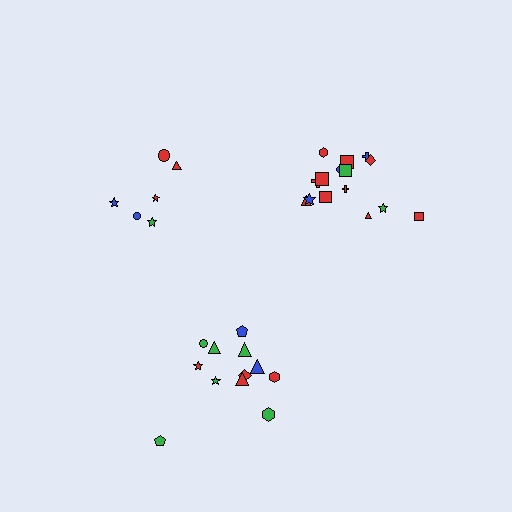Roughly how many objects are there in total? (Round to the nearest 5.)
Roughly 35 objects in total.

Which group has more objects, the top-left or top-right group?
The top-right group.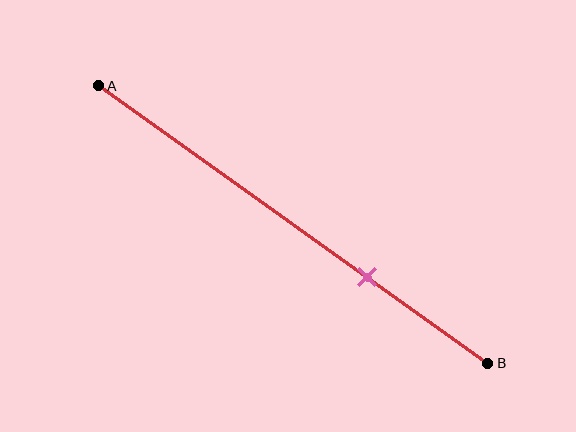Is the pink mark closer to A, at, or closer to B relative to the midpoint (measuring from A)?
The pink mark is closer to point B than the midpoint of segment AB.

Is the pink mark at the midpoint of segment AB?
No, the mark is at about 70% from A, not at the 50% midpoint.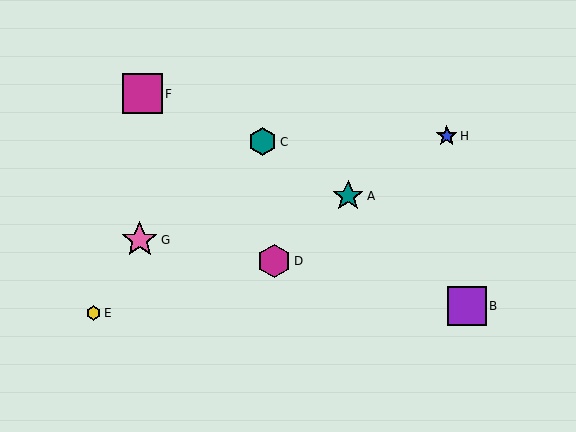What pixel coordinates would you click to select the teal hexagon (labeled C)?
Click at (263, 142) to select the teal hexagon C.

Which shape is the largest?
The magenta square (labeled F) is the largest.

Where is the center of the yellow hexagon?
The center of the yellow hexagon is at (93, 313).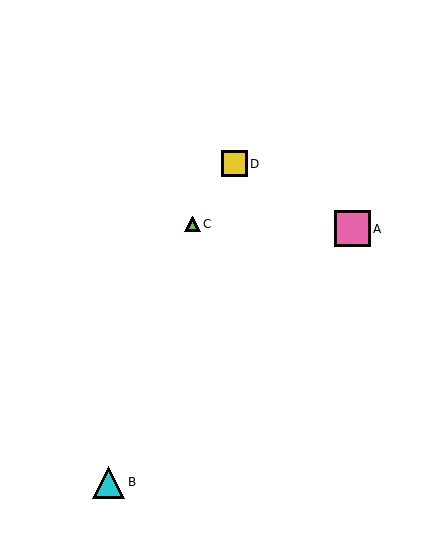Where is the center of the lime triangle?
The center of the lime triangle is at (192, 224).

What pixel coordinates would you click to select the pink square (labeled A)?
Click at (353, 229) to select the pink square A.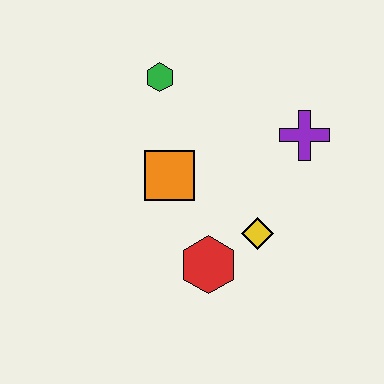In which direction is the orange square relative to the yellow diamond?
The orange square is to the left of the yellow diamond.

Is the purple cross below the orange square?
No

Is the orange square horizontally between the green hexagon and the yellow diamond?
Yes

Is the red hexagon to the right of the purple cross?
No